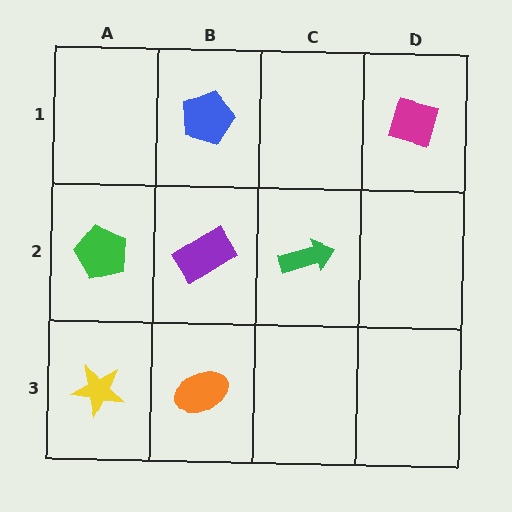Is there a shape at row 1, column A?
No, that cell is empty.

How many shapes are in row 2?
3 shapes.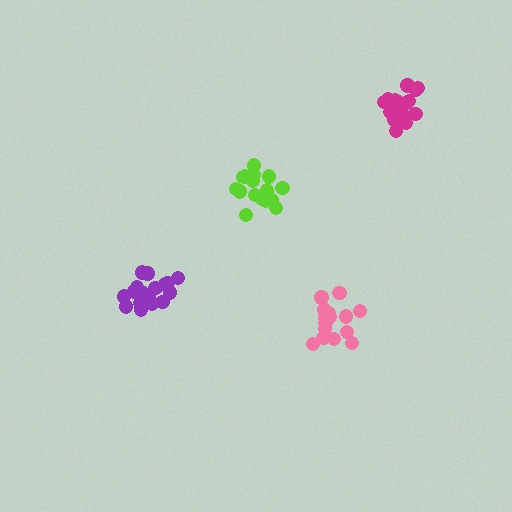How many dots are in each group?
Group 1: 18 dots, Group 2: 16 dots, Group 3: 16 dots, Group 4: 19 dots (69 total).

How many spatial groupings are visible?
There are 4 spatial groupings.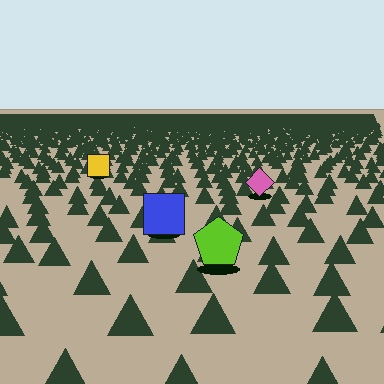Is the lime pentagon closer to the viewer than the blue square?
Yes. The lime pentagon is closer — you can tell from the texture gradient: the ground texture is coarser near it.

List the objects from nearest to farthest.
From nearest to farthest: the lime pentagon, the blue square, the pink diamond, the yellow square.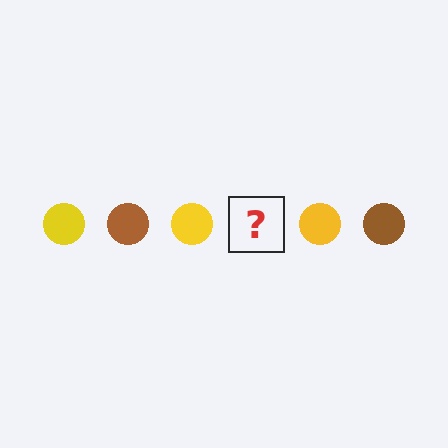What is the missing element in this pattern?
The missing element is a brown circle.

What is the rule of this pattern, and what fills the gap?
The rule is that the pattern cycles through yellow, brown circles. The gap should be filled with a brown circle.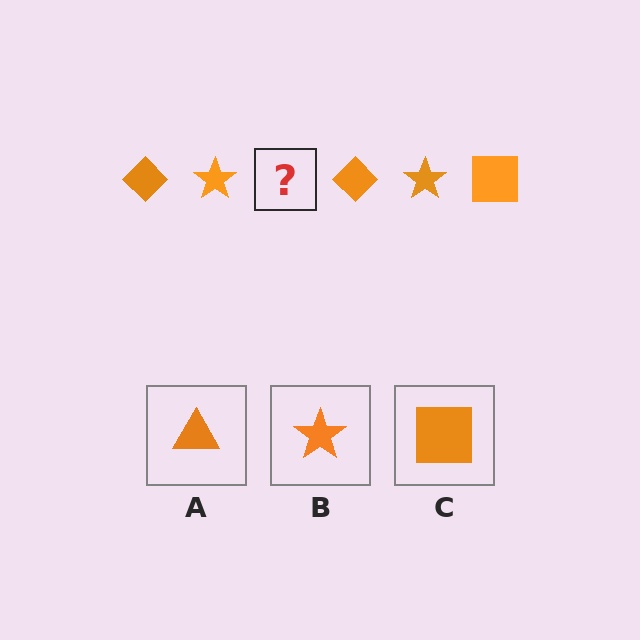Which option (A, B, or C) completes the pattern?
C.